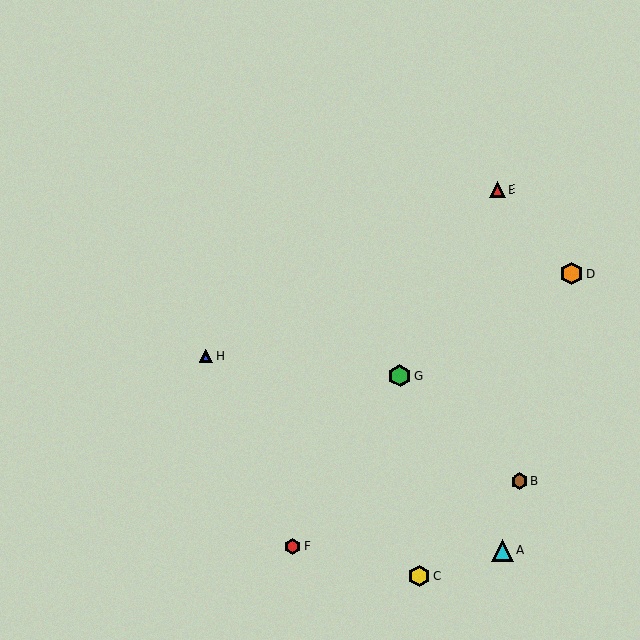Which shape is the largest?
The orange hexagon (labeled D) is the largest.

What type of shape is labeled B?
Shape B is a brown hexagon.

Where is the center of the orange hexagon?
The center of the orange hexagon is at (571, 274).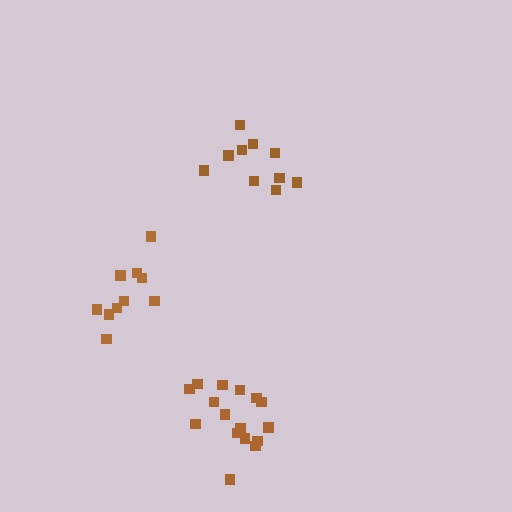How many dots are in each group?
Group 1: 10 dots, Group 2: 10 dots, Group 3: 16 dots (36 total).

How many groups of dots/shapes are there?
There are 3 groups.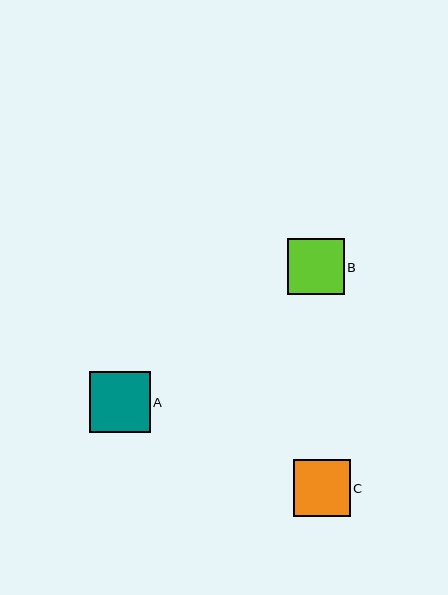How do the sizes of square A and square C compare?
Square A and square C are approximately the same size.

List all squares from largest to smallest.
From largest to smallest: A, C, B.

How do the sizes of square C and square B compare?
Square C and square B are approximately the same size.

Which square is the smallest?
Square B is the smallest with a size of approximately 57 pixels.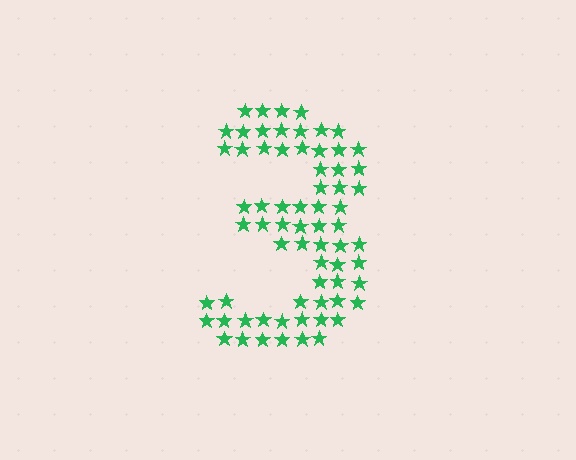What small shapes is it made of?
It is made of small stars.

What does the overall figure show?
The overall figure shows the digit 3.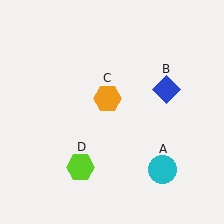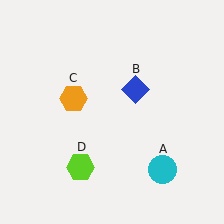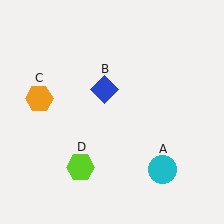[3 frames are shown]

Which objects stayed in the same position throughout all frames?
Cyan circle (object A) and lime hexagon (object D) remained stationary.